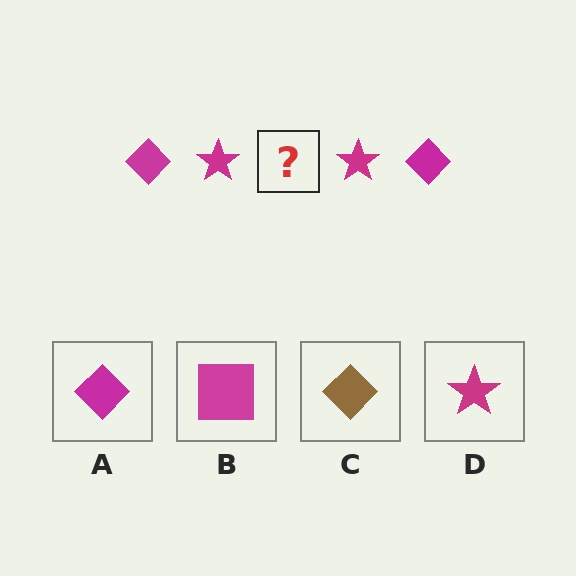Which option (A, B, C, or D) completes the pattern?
A.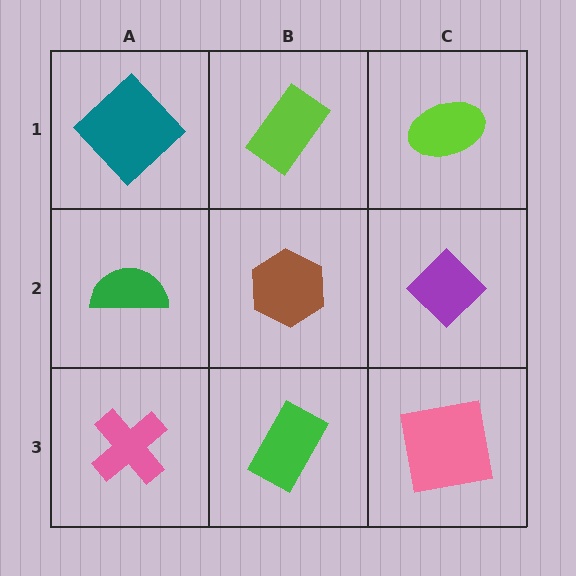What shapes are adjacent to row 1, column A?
A green semicircle (row 2, column A), a lime rectangle (row 1, column B).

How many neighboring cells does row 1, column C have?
2.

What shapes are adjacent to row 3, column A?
A green semicircle (row 2, column A), a green rectangle (row 3, column B).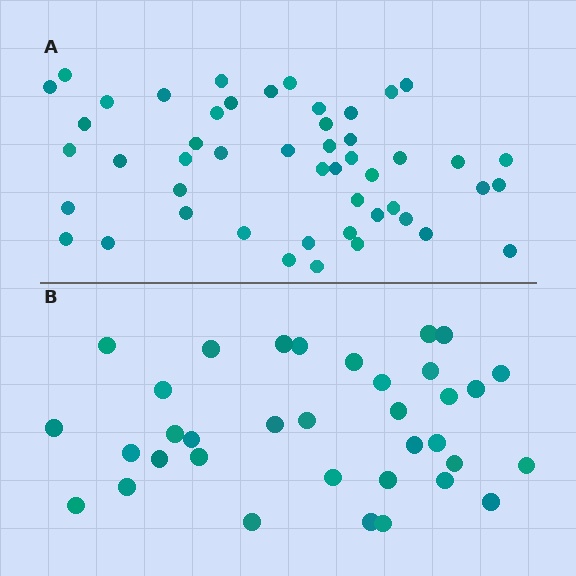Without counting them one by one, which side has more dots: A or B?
Region A (the top region) has more dots.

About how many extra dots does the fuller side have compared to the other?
Region A has approximately 15 more dots than region B.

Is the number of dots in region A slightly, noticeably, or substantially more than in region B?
Region A has noticeably more, but not dramatically so. The ratio is roughly 1.4 to 1.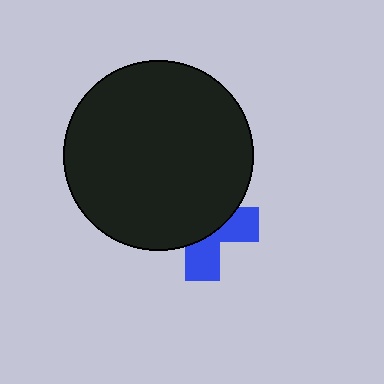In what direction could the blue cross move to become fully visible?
The blue cross could move down. That would shift it out from behind the black circle entirely.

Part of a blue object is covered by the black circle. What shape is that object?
It is a cross.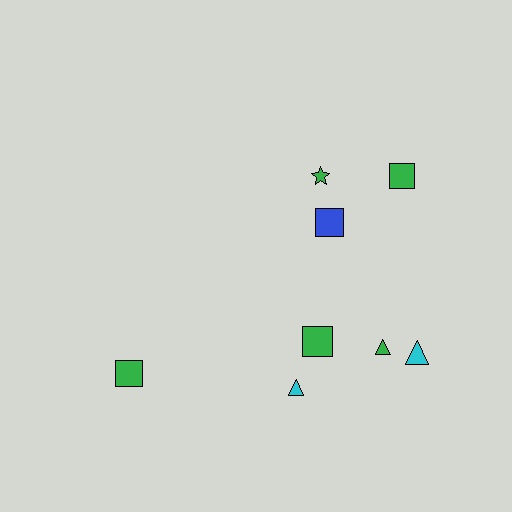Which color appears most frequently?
Green, with 5 objects.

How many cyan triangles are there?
There are 2 cyan triangles.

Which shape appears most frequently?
Square, with 4 objects.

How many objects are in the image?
There are 8 objects.